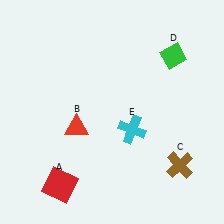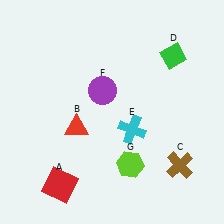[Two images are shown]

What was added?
A purple circle (F), a lime hexagon (G) were added in Image 2.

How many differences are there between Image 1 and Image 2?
There are 2 differences between the two images.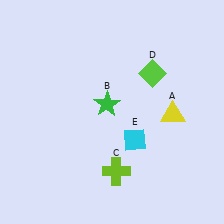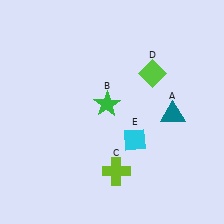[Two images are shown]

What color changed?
The triangle (A) changed from yellow in Image 1 to teal in Image 2.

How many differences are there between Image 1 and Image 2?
There is 1 difference between the two images.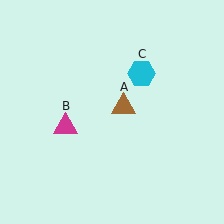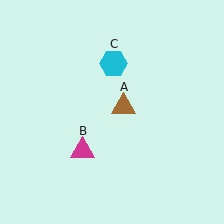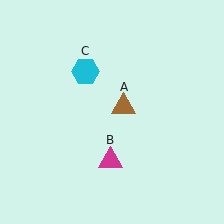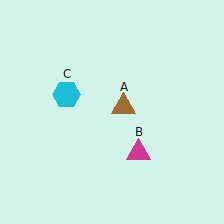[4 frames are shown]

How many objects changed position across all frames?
2 objects changed position: magenta triangle (object B), cyan hexagon (object C).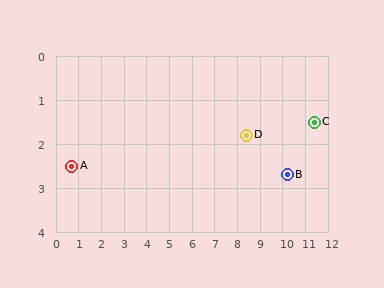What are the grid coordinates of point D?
Point D is at approximately (8.4, 1.8).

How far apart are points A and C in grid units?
Points A and C are about 10.7 grid units apart.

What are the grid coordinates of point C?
Point C is at approximately (11.4, 1.5).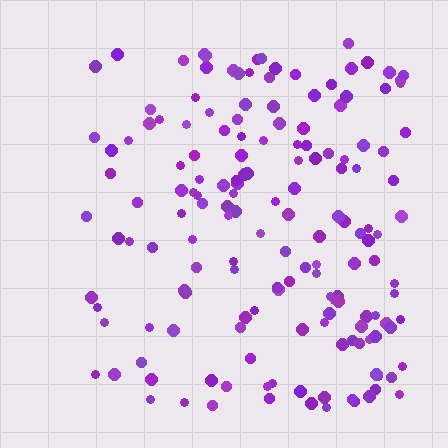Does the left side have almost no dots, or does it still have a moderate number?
Still a moderate number, just noticeably fewer than the right.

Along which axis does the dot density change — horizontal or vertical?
Horizontal.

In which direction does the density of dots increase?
From left to right, with the right side densest.